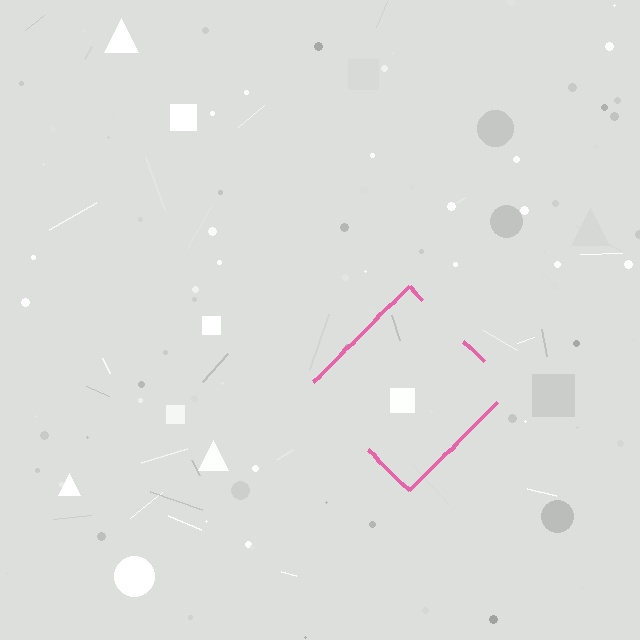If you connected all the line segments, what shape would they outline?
They would outline a diamond.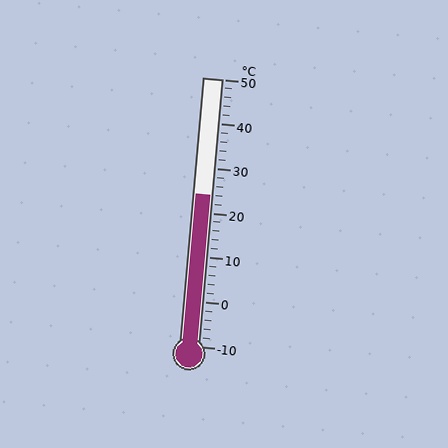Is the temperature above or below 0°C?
The temperature is above 0°C.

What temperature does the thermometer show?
The thermometer shows approximately 24°C.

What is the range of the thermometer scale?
The thermometer scale ranges from -10°C to 50°C.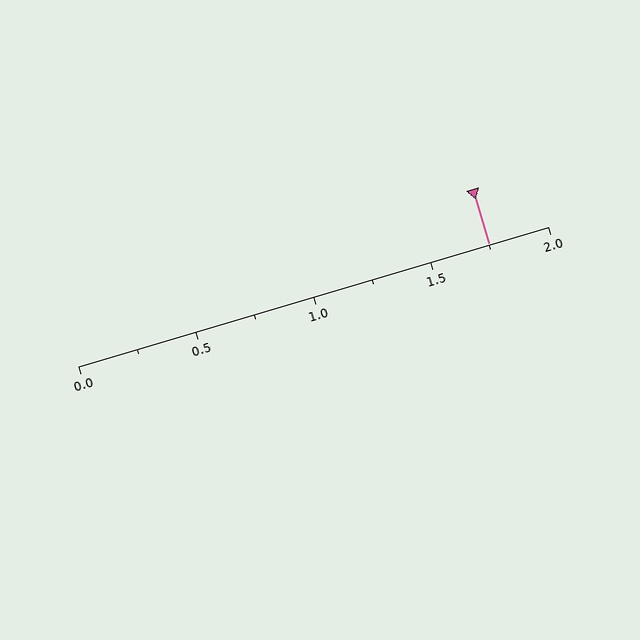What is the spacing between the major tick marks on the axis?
The major ticks are spaced 0.5 apart.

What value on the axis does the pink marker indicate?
The marker indicates approximately 1.75.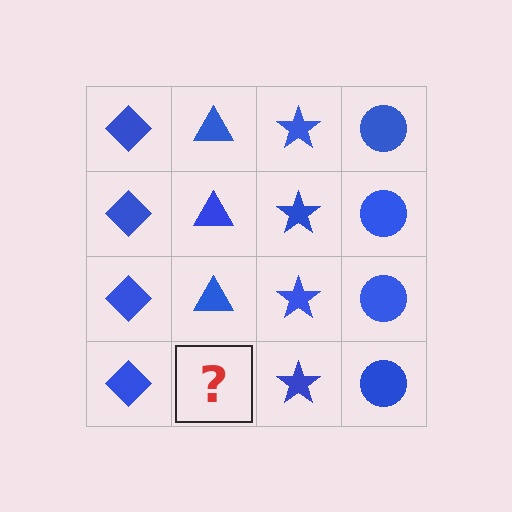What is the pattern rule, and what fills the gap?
The rule is that each column has a consistent shape. The gap should be filled with a blue triangle.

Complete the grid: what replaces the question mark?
The question mark should be replaced with a blue triangle.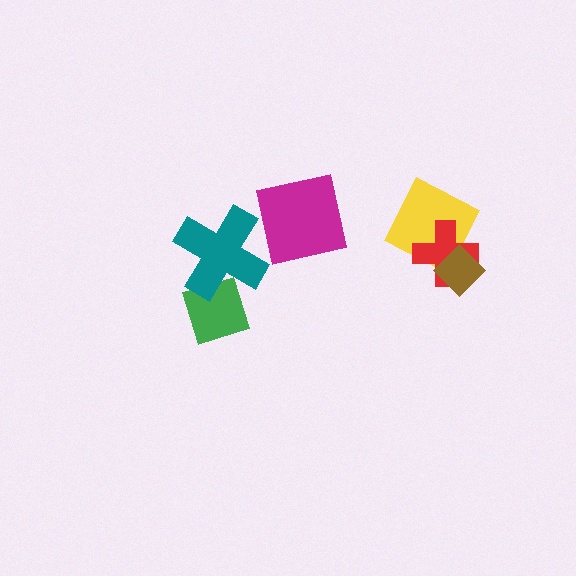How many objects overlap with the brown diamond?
2 objects overlap with the brown diamond.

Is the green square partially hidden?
Yes, it is partially covered by another shape.